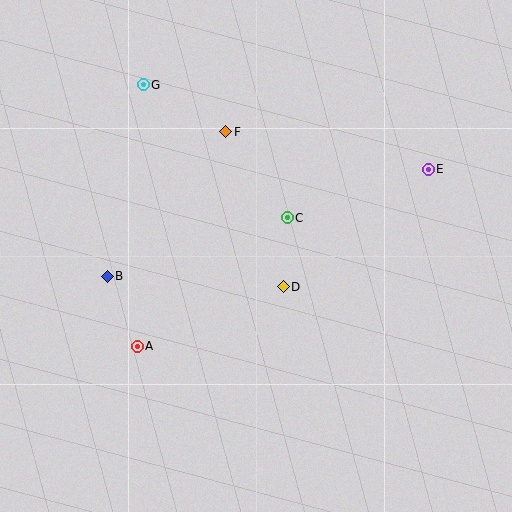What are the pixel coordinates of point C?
Point C is at (287, 218).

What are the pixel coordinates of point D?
Point D is at (283, 287).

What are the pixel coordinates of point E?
Point E is at (428, 169).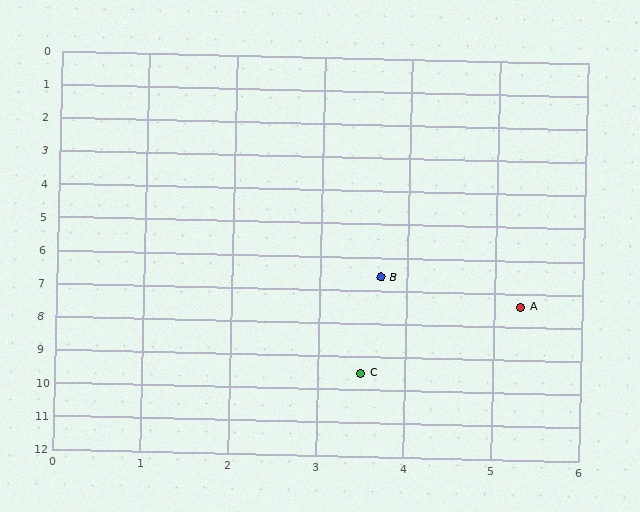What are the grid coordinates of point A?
Point A is at approximately (5.3, 7.4).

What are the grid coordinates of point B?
Point B is at approximately (3.7, 6.6).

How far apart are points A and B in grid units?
Points A and B are about 1.8 grid units apart.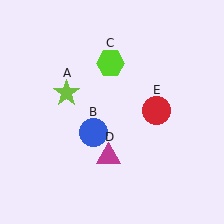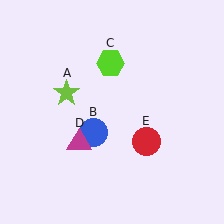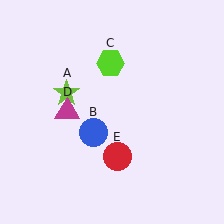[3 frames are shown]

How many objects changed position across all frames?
2 objects changed position: magenta triangle (object D), red circle (object E).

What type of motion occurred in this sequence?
The magenta triangle (object D), red circle (object E) rotated clockwise around the center of the scene.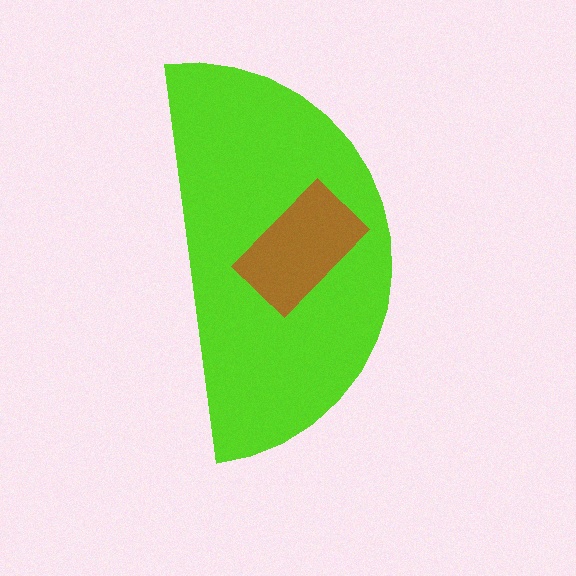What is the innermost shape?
The brown rectangle.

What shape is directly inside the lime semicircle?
The brown rectangle.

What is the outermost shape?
The lime semicircle.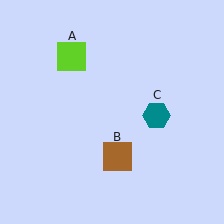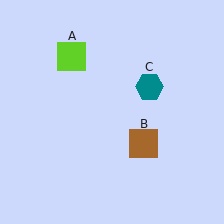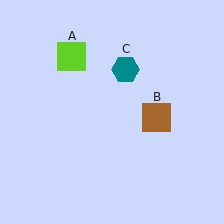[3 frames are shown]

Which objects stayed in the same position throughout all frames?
Lime square (object A) remained stationary.